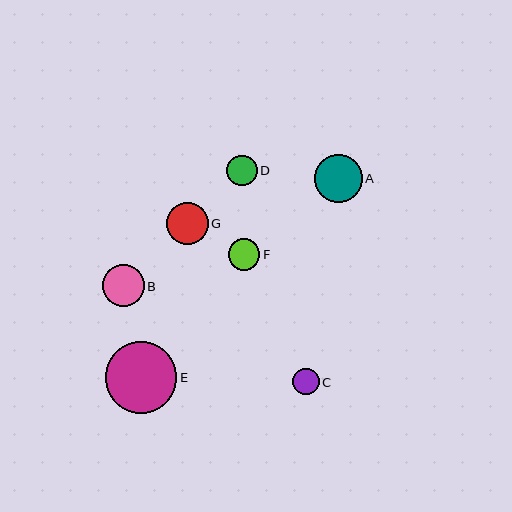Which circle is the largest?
Circle E is the largest with a size of approximately 72 pixels.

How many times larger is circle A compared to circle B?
Circle A is approximately 1.1 times the size of circle B.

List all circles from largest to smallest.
From largest to smallest: E, A, B, G, F, D, C.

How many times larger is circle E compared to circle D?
Circle E is approximately 2.3 times the size of circle D.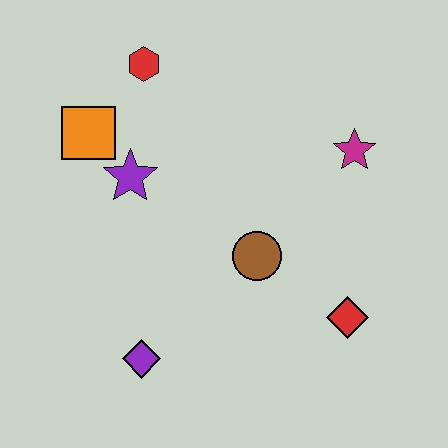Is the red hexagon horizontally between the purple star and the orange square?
No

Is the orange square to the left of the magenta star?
Yes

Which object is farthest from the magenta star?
The purple diamond is farthest from the magenta star.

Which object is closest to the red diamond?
The brown circle is closest to the red diamond.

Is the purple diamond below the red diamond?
Yes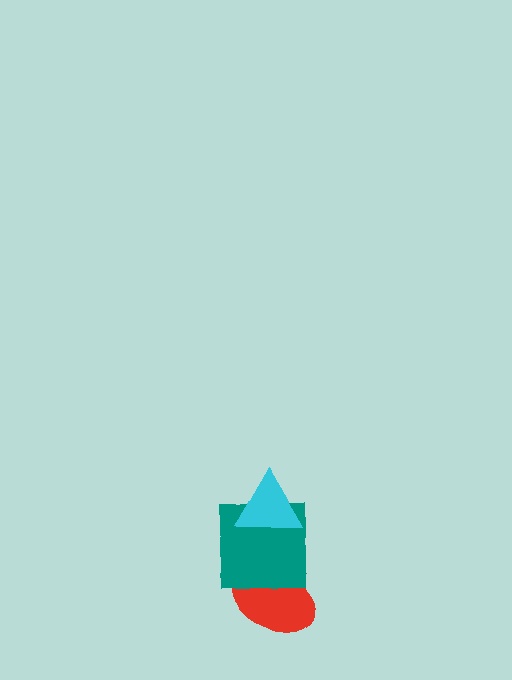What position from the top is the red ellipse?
The red ellipse is 3rd from the top.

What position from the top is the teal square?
The teal square is 2nd from the top.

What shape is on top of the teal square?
The cyan triangle is on top of the teal square.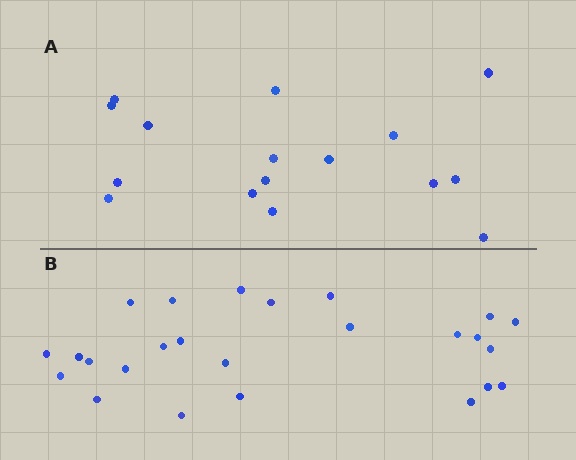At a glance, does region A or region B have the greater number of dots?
Region B (the bottom region) has more dots.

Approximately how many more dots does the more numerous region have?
Region B has roughly 8 or so more dots than region A.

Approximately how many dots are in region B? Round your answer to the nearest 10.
About 20 dots. (The exact count is 25, which rounds to 20.)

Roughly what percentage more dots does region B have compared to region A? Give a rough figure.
About 55% more.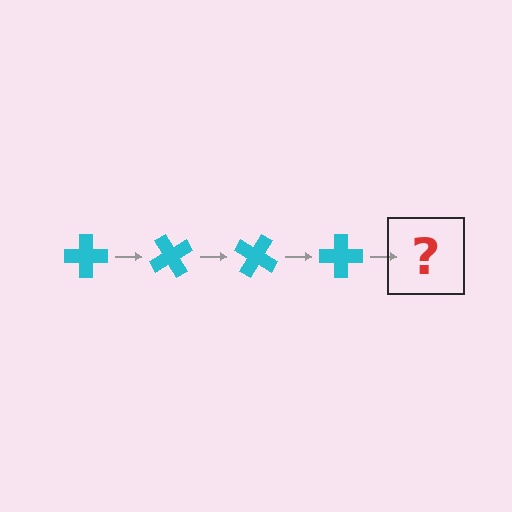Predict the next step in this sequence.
The next step is a cyan cross rotated 240 degrees.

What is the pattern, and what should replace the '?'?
The pattern is that the cross rotates 60 degrees each step. The '?' should be a cyan cross rotated 240 degrees.